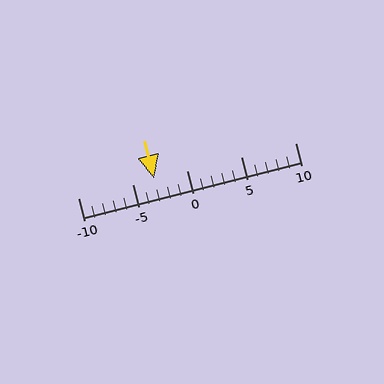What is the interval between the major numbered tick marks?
The major tick marks are spaced 5 units apart.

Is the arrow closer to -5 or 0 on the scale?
The arrow is closer to -5.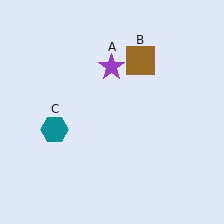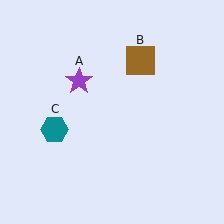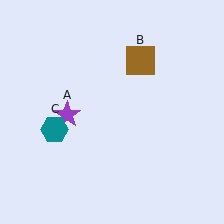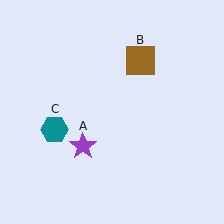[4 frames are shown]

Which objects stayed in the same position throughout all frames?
Brown square (object B) and teal hexagon (object C) remained stationary.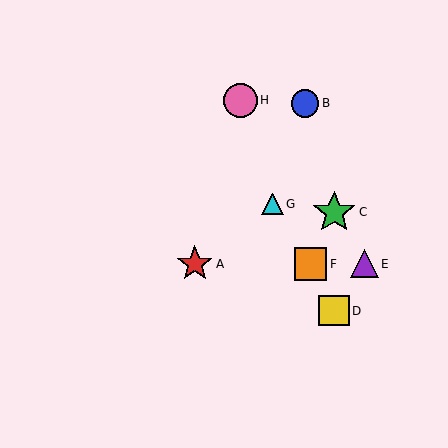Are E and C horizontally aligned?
No, E is at y≈264 and C is at y≈212.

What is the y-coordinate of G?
Object G is at y≈204.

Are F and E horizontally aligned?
Yes, both are at y≈264.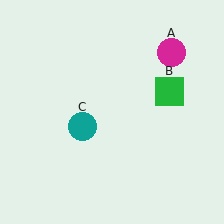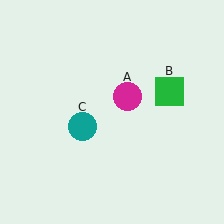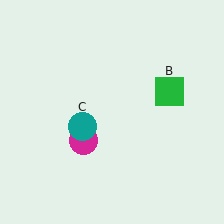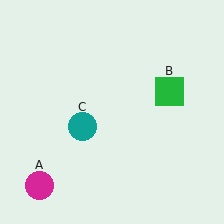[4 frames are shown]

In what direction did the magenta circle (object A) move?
The magenta circle (object A) moved down and to the left.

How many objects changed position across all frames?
1 object changed position: magenta circle (object A).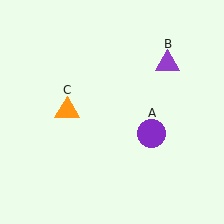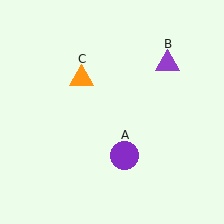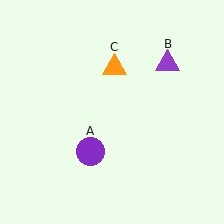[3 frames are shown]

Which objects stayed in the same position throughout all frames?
Purple triangle (object B) remained stationary.